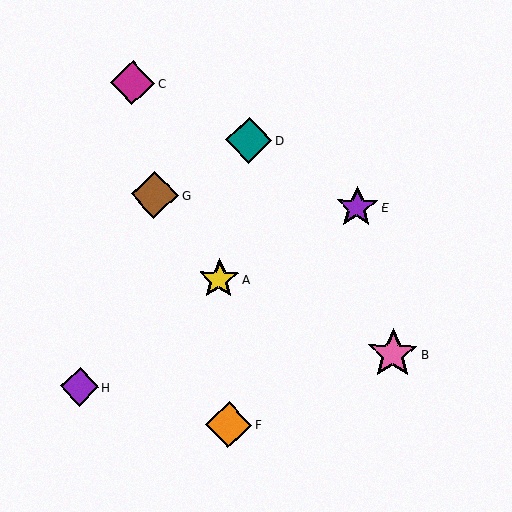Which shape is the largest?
The pink star (labeled B) is the largest.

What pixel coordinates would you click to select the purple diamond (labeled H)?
Click at (80, 387) to select the purple diamond H.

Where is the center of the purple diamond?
The center of the purple diamond is at (80, 387).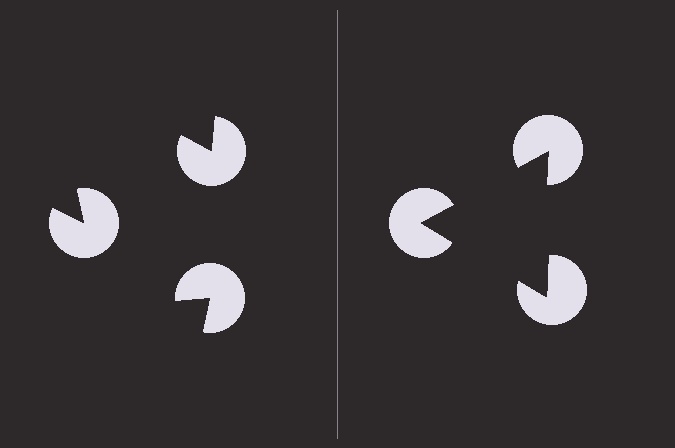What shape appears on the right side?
An illusory triangle.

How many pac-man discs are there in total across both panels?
6 — 3 on each side.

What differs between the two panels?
The pac-man discs are positioned identically on both sides; only the wedge orientations differ. On the right they align to a triangle; on the left they are misaligned.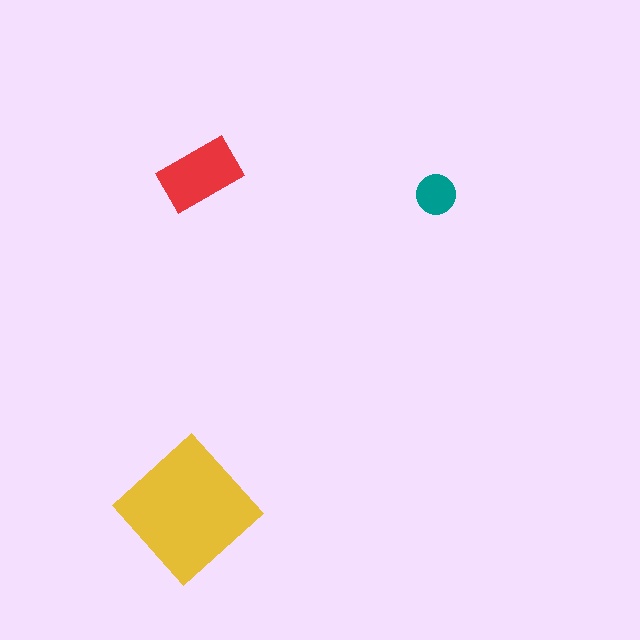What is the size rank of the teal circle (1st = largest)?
3rd.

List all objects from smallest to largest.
The teal circle, the red rectangle, the yellow diamond.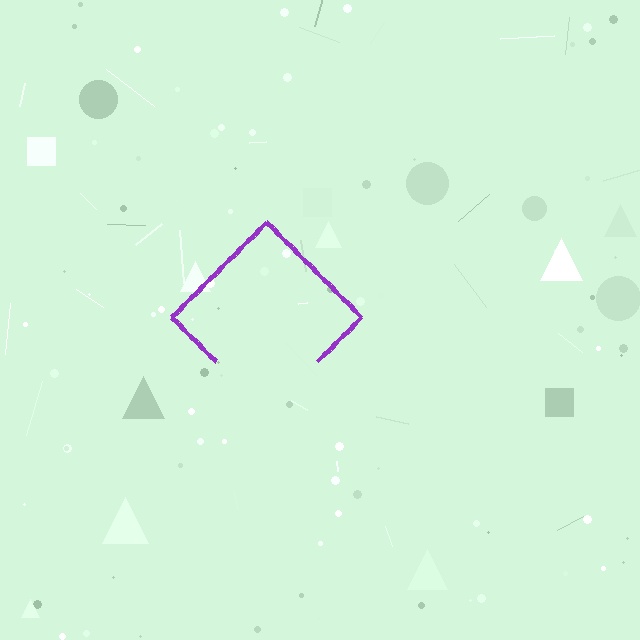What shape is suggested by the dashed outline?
The dashed outline suggests a diamond.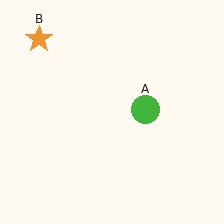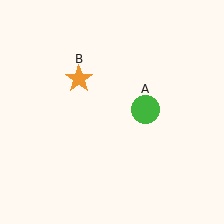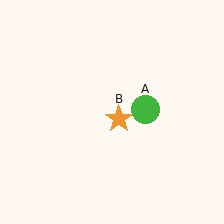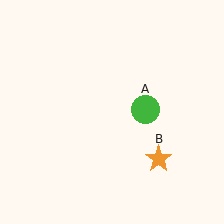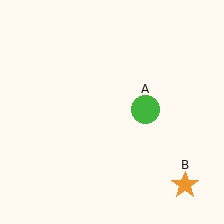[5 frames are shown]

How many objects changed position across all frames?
1 object changed position: orange star (object B).